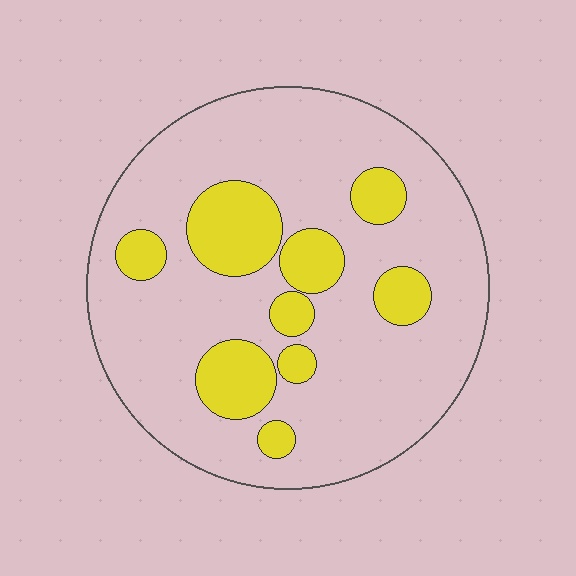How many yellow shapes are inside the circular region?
9.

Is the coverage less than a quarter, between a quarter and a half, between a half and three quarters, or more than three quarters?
Less than a quarter.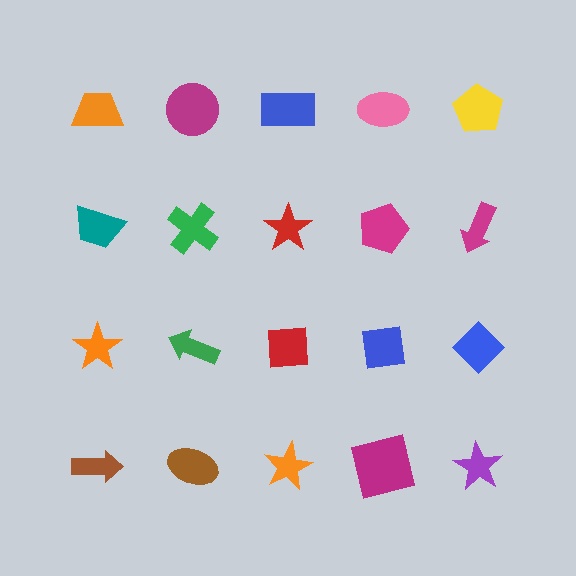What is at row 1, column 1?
An orange trapezoid.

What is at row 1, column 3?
A blue rectangle.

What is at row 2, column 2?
A green cross.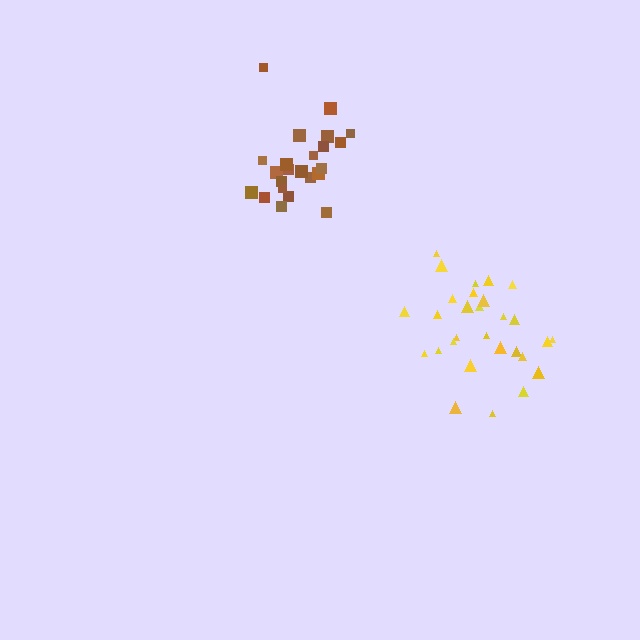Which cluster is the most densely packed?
Brown.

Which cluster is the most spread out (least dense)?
Yellow.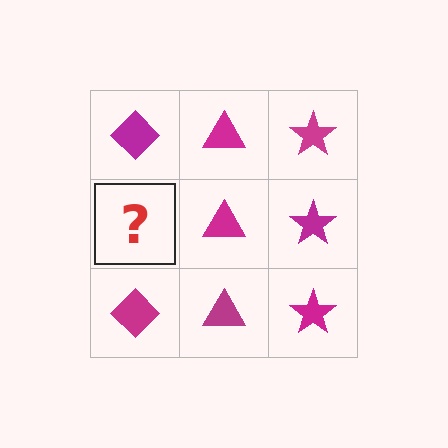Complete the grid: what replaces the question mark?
The question mark should be replaced with a magenta diamond.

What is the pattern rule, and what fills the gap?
The rule is that each column has a consistent shape. The gap should be filled with a magenta diamond.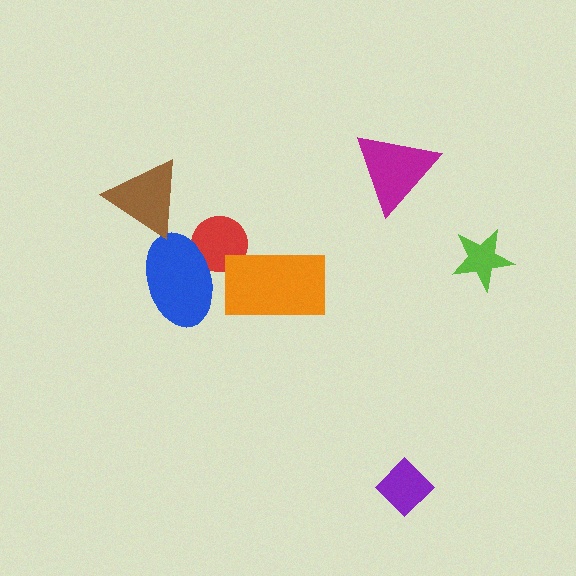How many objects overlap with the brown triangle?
0 objects overlap with the brown triangle.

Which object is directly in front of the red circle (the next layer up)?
The blue ellipse is directly in front of the red circle.